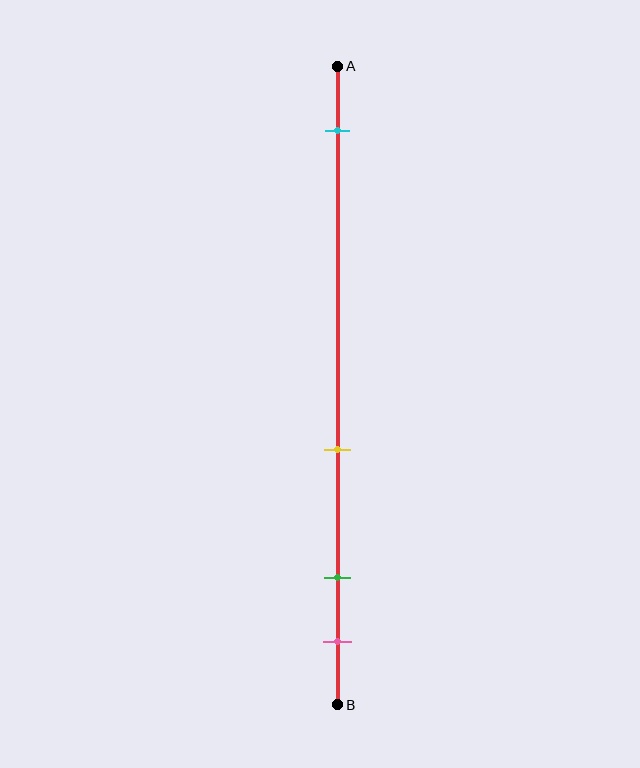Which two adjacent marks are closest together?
The green and pink marks are the closest adjacent pair.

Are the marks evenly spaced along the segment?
No, the marks are not evenly spaced.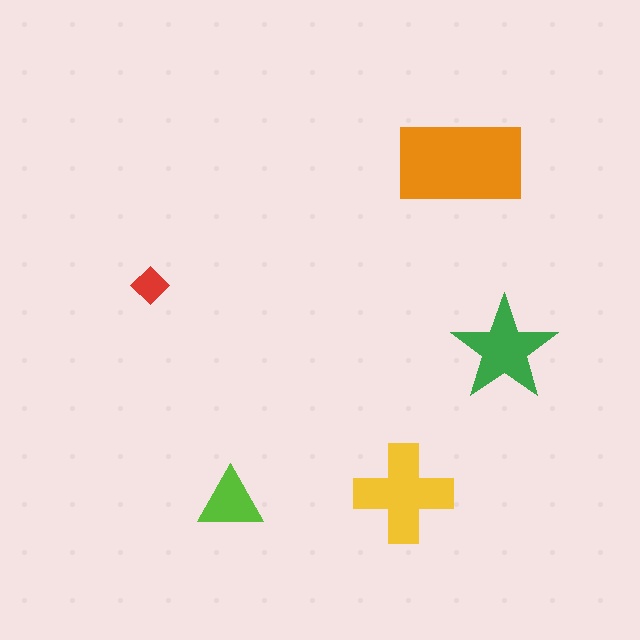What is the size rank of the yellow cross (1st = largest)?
2nd.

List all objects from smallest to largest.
The red diamond, the lime triangle, the green star, the yellow cross, the orange rectangle.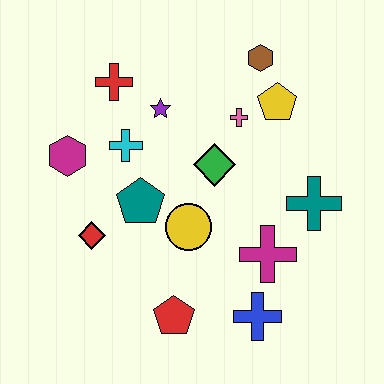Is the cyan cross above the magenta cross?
Yes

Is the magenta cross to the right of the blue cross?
Yes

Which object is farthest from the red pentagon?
The brown hexagon is farthest from the red pentagon.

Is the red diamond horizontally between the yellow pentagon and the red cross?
No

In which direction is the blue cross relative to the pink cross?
The blue cross is below the pink cross.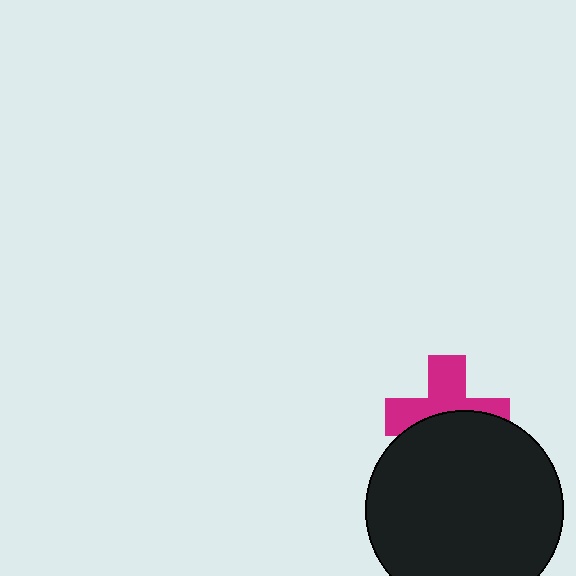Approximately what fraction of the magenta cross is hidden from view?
Roughly 48% of the magenta cross is hidden behind the black circle.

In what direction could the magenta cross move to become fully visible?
The magenta cross could move up. That would shift it out from behind the black circle entirely.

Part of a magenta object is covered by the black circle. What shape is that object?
It is a cross.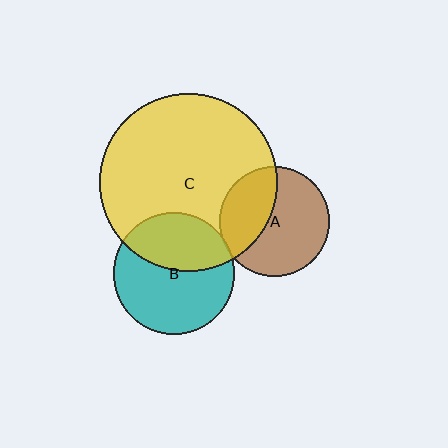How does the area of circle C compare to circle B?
Approximately 2.2 times.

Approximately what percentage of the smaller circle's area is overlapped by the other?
Approximately 40%.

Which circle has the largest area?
Circle C (yellow).